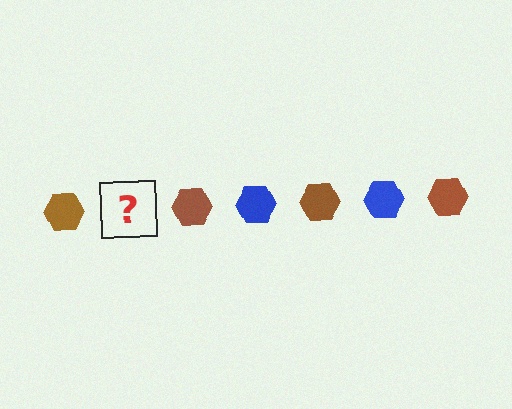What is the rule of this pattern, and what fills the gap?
The rule is that the pattern cycles through brown, blue hexagons. The gap should be filled with a blue hexagon.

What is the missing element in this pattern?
The missing element is a blue hexagon.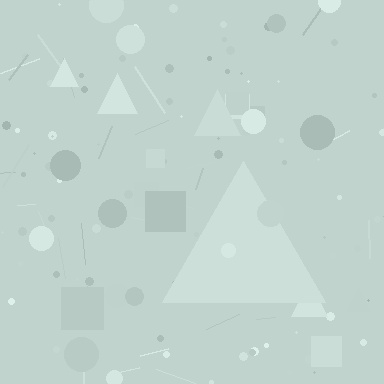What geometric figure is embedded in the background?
A triangle is embedded in the background.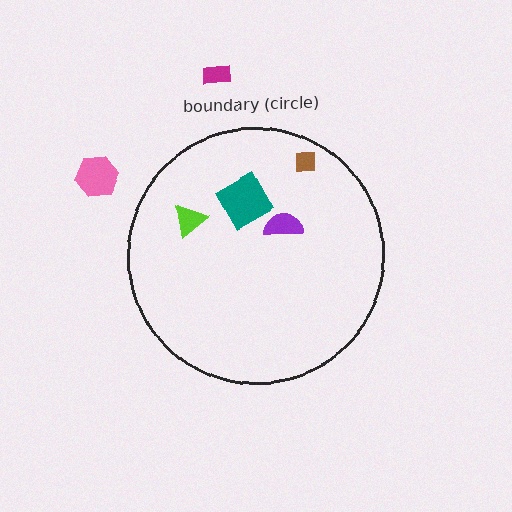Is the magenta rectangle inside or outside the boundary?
Outside.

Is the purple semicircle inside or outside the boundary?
Inside.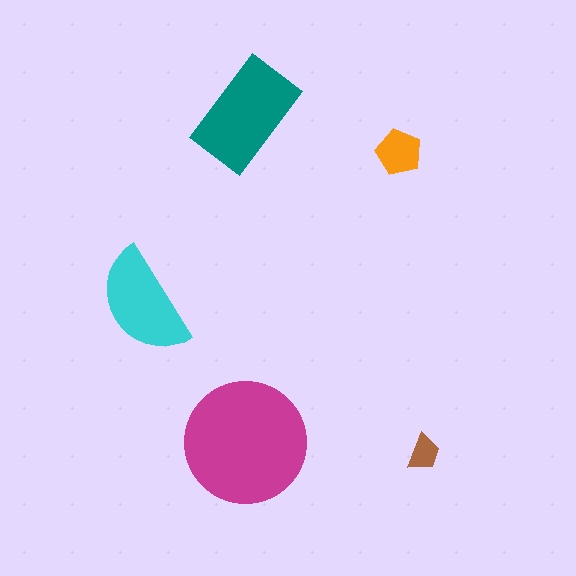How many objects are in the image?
There are 5 objects in the image.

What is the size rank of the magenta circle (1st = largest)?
1st.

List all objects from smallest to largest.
The brown trapezoid, the orange pentagon, the cyan semicircle, the teal rectangle, the magenta circle.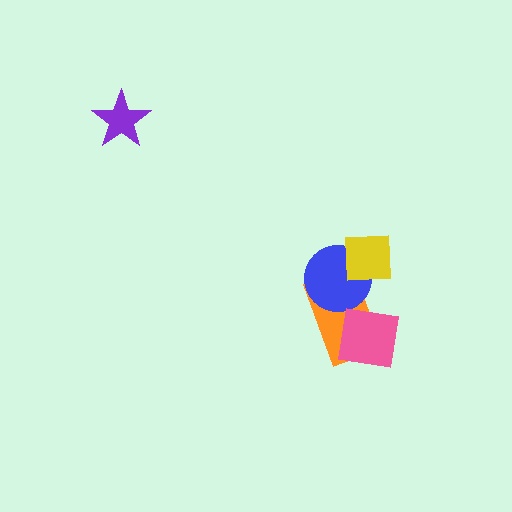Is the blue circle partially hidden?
Yes, it is partially covered by another shape.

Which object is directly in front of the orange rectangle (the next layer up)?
The blue circle is directly in front of the orange rectangle.